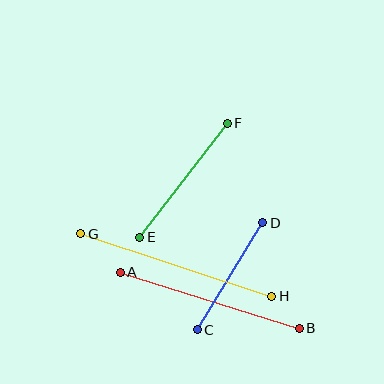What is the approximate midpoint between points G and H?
The midpoint is at approximately (176, 265) pixels.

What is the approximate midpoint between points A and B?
The midpoint is at approximately (210, 300) pixels.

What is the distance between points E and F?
The distance is approximately 144 pixels.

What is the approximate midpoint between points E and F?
The midpoint is at approximately (183, 180) pixels.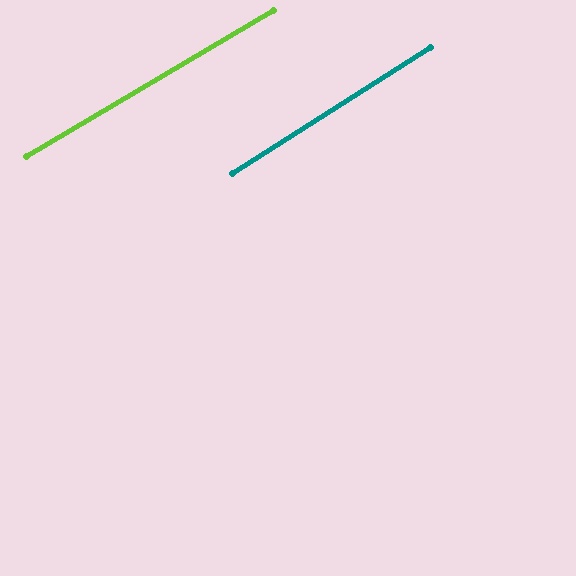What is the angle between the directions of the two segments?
Approximately 2 degrees.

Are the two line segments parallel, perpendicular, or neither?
Parallel — their directions differ by only 1.9°.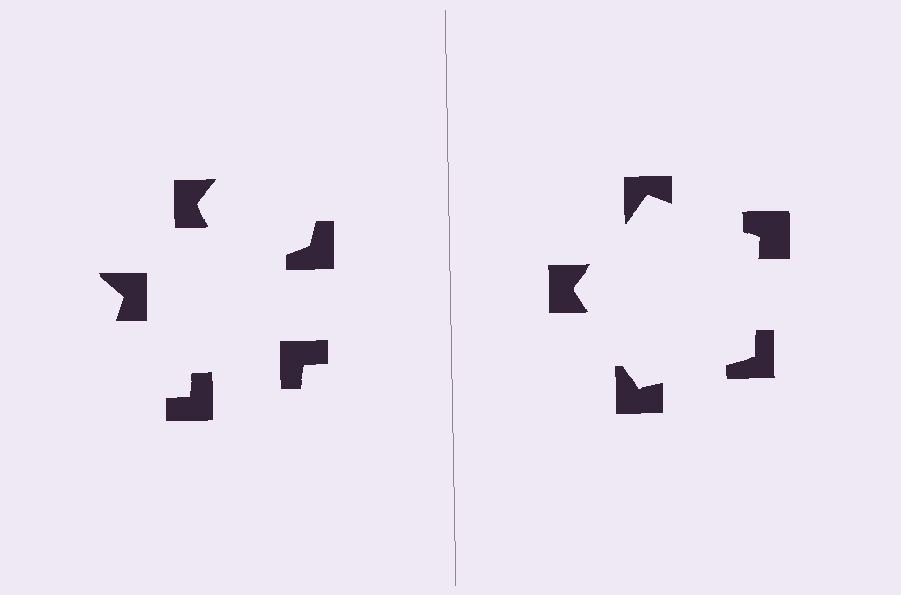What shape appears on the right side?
An illusory pentagon.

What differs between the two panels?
The notched squares are positioned identically on both sides; only the wedge orientations differ. On the right they align to a pentagon; on the left they are misaligned.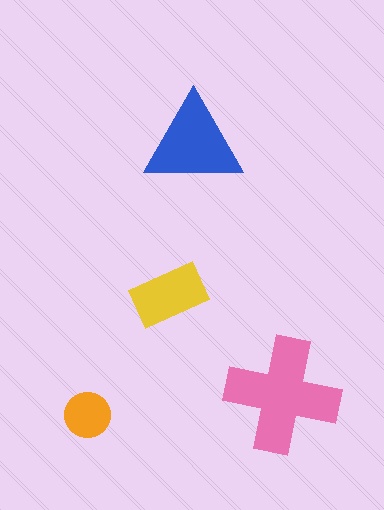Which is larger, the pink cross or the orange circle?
The pink cross.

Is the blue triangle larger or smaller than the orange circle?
Larger.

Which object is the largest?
The pink cross.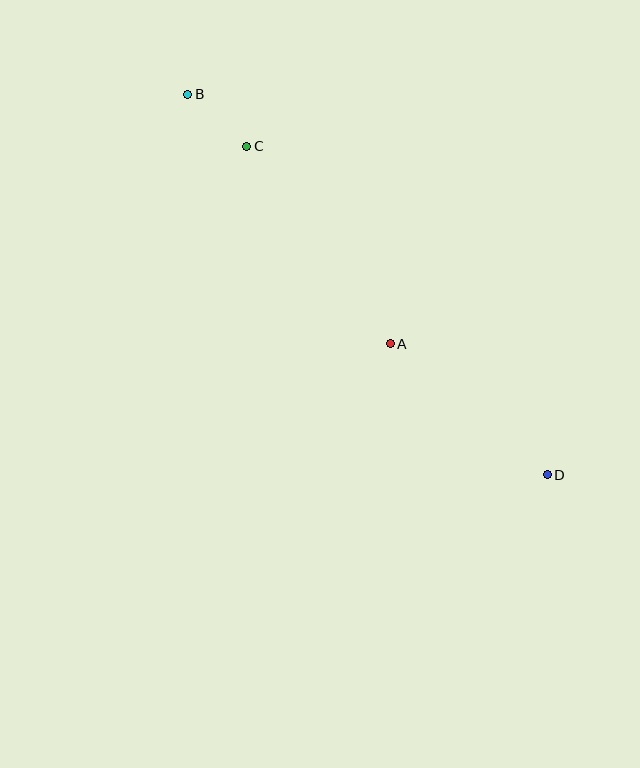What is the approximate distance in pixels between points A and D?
The distance between A and D is approximately 204 pixels.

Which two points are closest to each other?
Points B and C are closest to each other.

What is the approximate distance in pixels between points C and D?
The distance between C and D is approximately 445 pixels.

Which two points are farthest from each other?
Points B and D are farthest from each other.